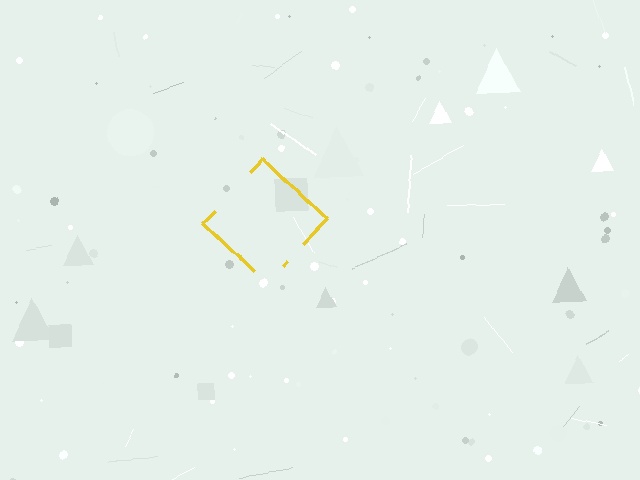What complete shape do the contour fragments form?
The contour fragments form a diamond.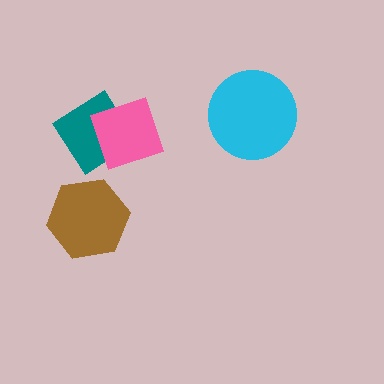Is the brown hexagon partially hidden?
No, no other shape covers it.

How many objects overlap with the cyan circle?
0 objects overlap with the cyan circle.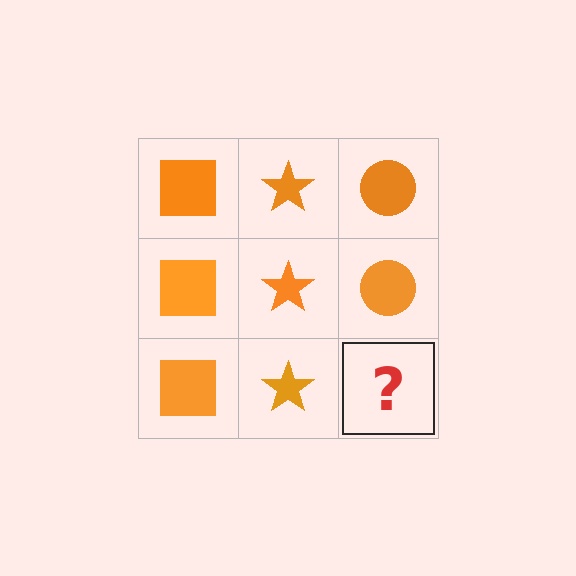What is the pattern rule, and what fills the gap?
The rule is that each column has a consistent shape. The gap should be filled with an orange circle.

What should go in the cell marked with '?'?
The missing cell should contain an orange circle.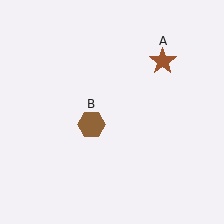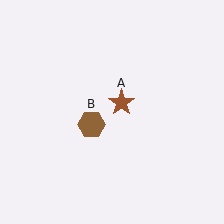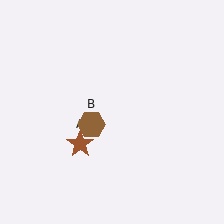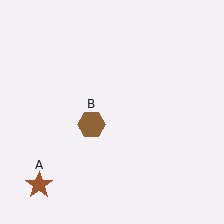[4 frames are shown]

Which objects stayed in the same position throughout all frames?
Brown hexagon (object B) remained stationary.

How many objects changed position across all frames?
1 object changed position: brown star (object A).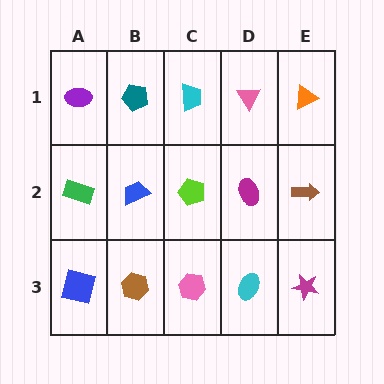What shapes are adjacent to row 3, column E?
A brown arrow (row 2, column E), a cyan ellipse (row 3, column D).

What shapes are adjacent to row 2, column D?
A pink triangle (row 1, column D), a cyan ellipse (row 3, column D), a lime pentagon (row 2, column C), a brown arrow (row 2, column E).